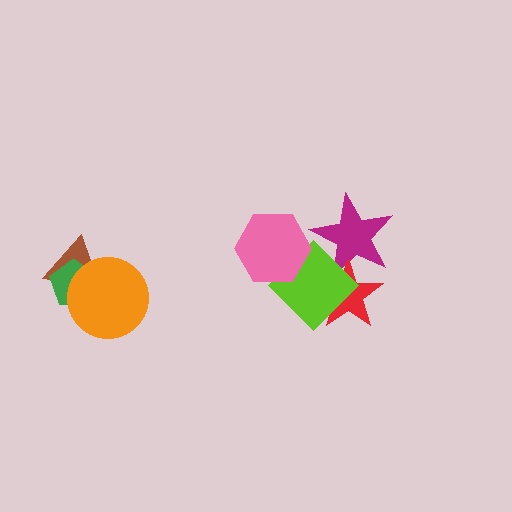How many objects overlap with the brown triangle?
2 objects overlap with the brown triangle.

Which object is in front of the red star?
The lime diamond is in front of the red star.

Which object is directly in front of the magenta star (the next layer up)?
The red star is directly in front of the magenta star.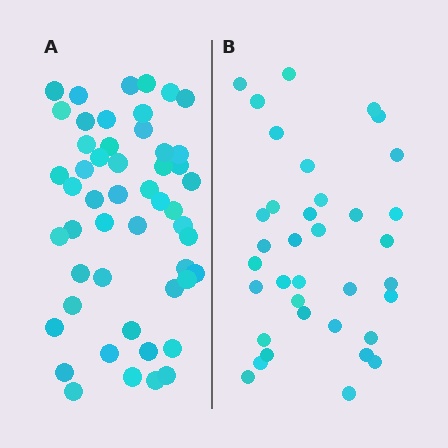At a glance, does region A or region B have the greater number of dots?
Region A (the left region) has more dots.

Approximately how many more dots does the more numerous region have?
Region A has approximately 15 more dots than region B.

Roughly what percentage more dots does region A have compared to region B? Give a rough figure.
About 40% more.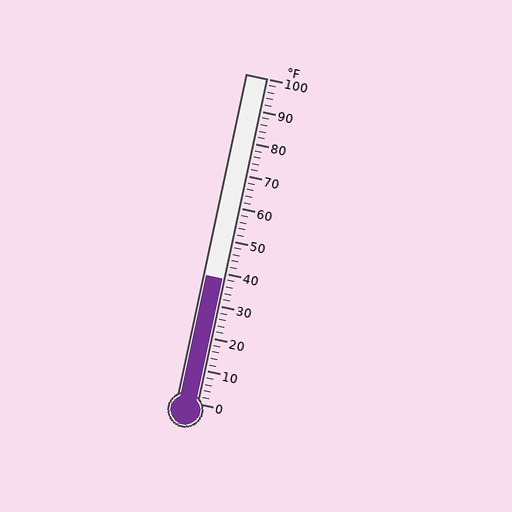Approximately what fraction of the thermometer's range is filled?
The thermometer is filled to approximately 40% of its range.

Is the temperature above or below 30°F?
The temperature is above 30°F.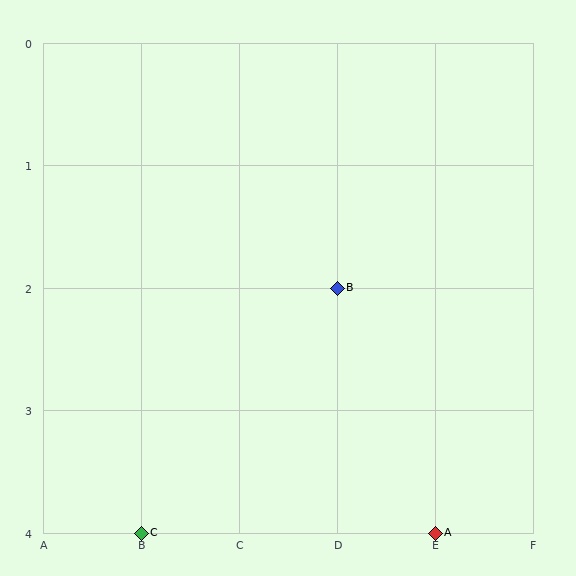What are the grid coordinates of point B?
Point B is at grid coordinates (D, 2).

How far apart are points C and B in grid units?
Points C and B are 2 columns and 2 rows apart (about 2.8 grid units diagonally).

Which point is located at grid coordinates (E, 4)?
Point A is at (E, 4).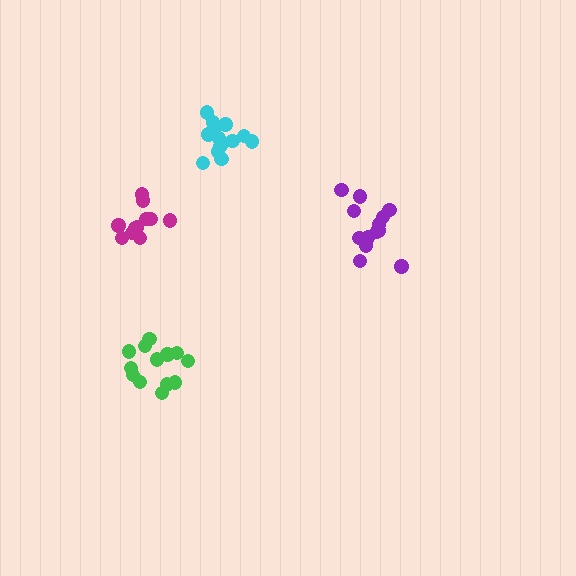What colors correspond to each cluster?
The clusters are colored: purple, green, magenta, cyan.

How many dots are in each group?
Group 1: 13 dots, Group 2: 13 dots, Group 3: 11 dots, Group 4: 13 dots (50 total).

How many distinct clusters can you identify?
There are 4 distinct clusters.